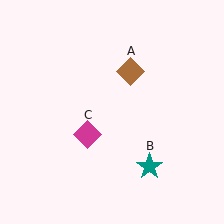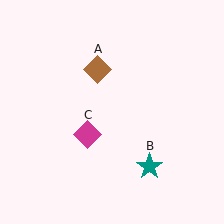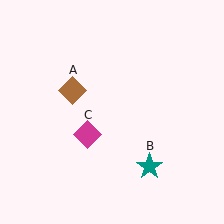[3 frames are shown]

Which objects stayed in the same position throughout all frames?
Teal star (object B) and magenta diamond (object C) remained stationary.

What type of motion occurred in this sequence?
The brown diamond (object A) rotated counterclockwise around the center of the scene.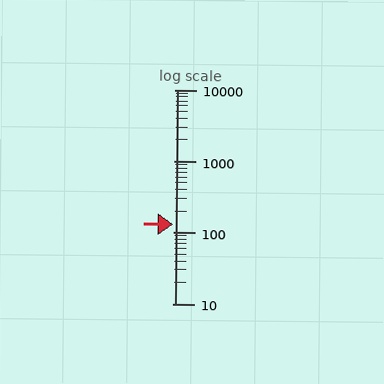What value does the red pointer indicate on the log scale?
The pointer indicates approximately 130.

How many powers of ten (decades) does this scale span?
The scale spans 3 decades, from 10 to 10000.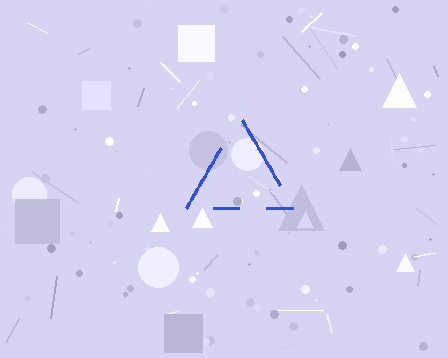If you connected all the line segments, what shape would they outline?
They would outline a triangle.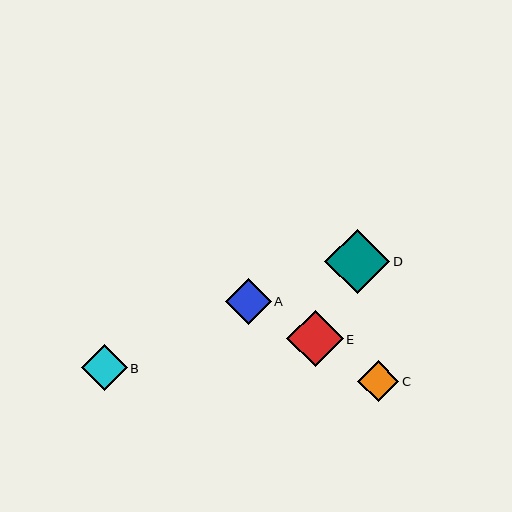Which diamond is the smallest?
Diamond C is the smallest with a size of approximately 41 pixels.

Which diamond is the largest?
Diamond D is the largest with a size of approximately 65 pixels.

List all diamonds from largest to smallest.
From largest to smallest: D, E, B, A, C.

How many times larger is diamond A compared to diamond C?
Diamond A is approximately 1.1 times the size of diamond C.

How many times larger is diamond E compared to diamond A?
Diamond E is approximately 1.2 times the size of diamond A.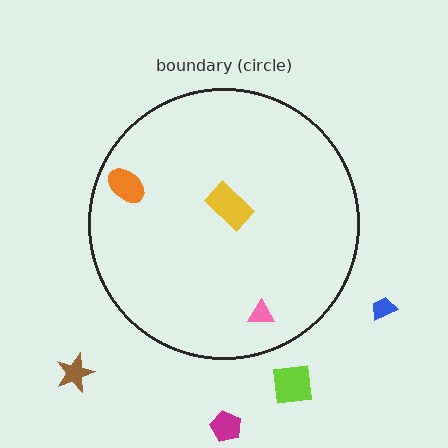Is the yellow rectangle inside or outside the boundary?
Inside.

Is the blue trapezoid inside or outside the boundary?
Outside.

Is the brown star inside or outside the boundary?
Outside.